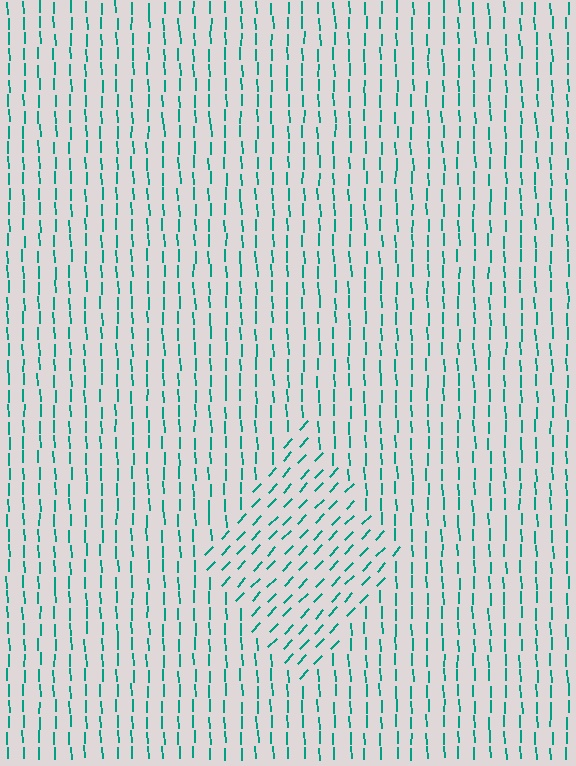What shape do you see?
I see a diamond.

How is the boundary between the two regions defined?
The boundary is defined purely by a change in line orientation (approximately 45 degrees difference). All lines are the same color and thickness.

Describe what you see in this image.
The image is filled with small teal line segments. A diamond region in the image has lines oriented differently from the surrounding lines, creating a visible texture boundary.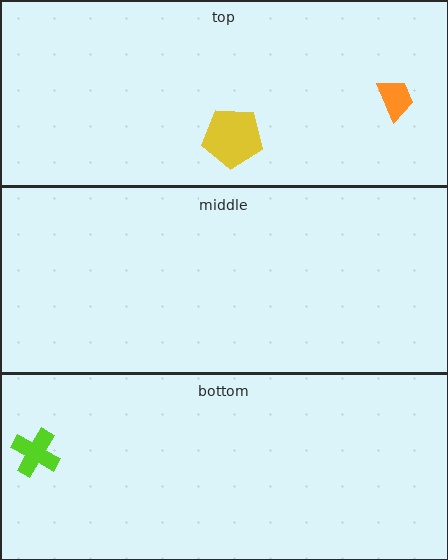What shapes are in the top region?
The orange trapezoid, the yellow pentagon.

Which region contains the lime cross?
The bottom region.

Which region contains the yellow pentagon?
The top region.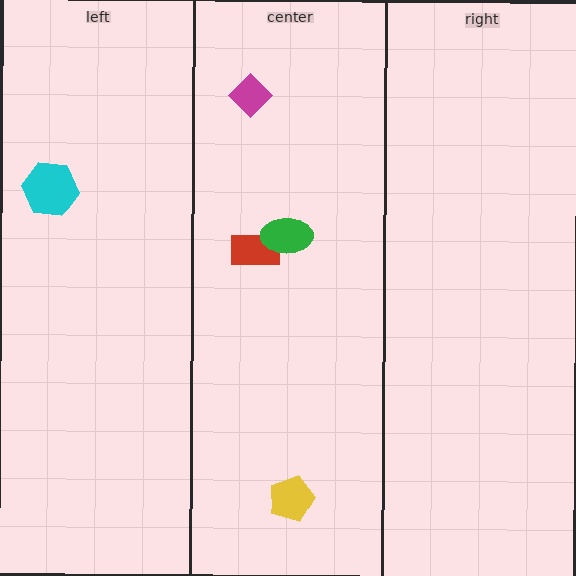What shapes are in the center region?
The magenta diamond, the yellow pentagon, the red rectangle, the green ellipse.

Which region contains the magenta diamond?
The center region.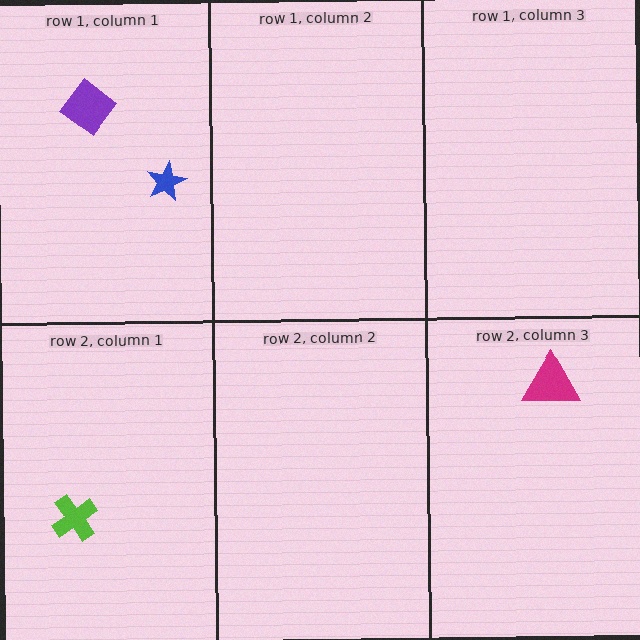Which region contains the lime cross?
The row 2, column 1 region.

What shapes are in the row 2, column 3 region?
The magenta triangle.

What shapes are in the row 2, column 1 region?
The lime cross.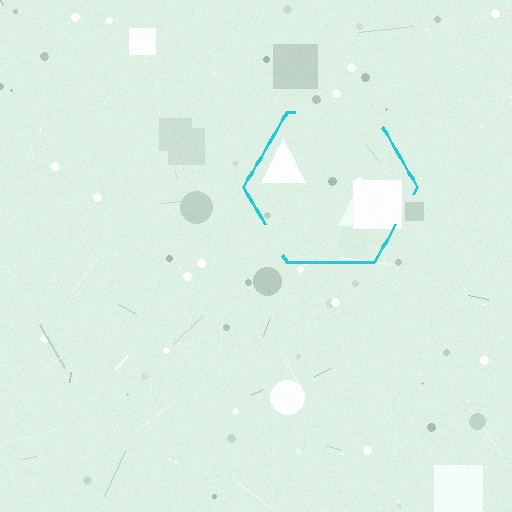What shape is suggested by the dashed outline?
The dashed outline suggests a hexagon.